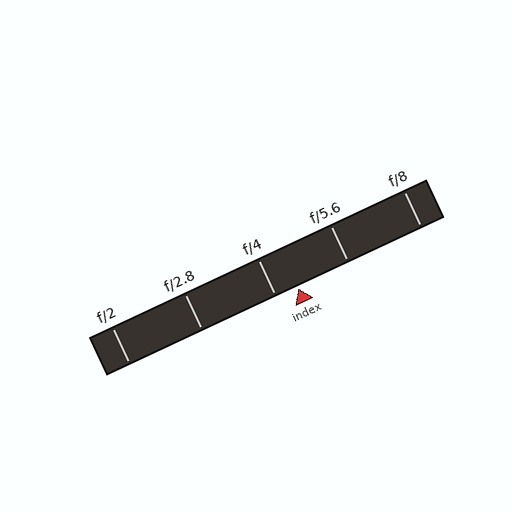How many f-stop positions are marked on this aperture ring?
There are 5 f-stop positions marked.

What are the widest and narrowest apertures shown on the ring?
The widest aperture shown is f/2 and the narrowest is f/8.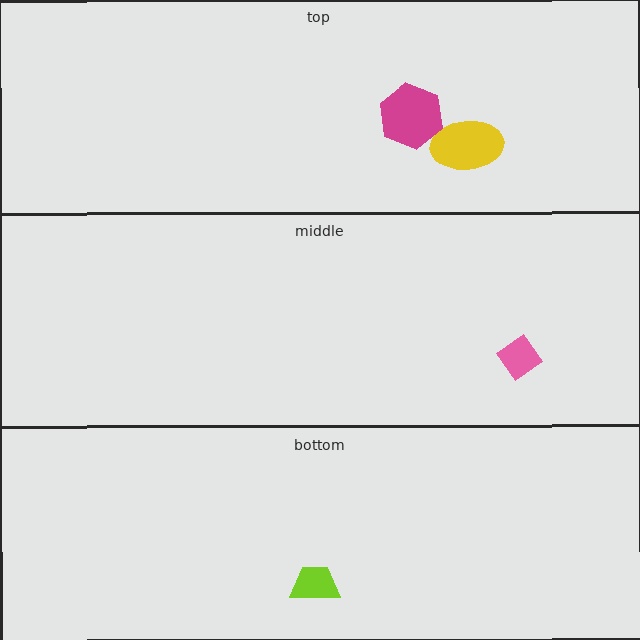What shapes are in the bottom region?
The lime trapezoid.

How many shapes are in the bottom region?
1.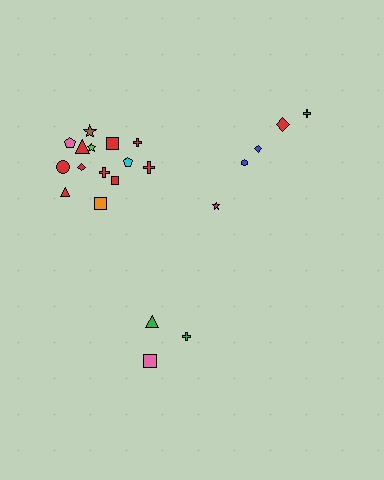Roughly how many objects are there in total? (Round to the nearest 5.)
Roughly 25 objects in total.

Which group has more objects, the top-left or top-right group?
The top-left group.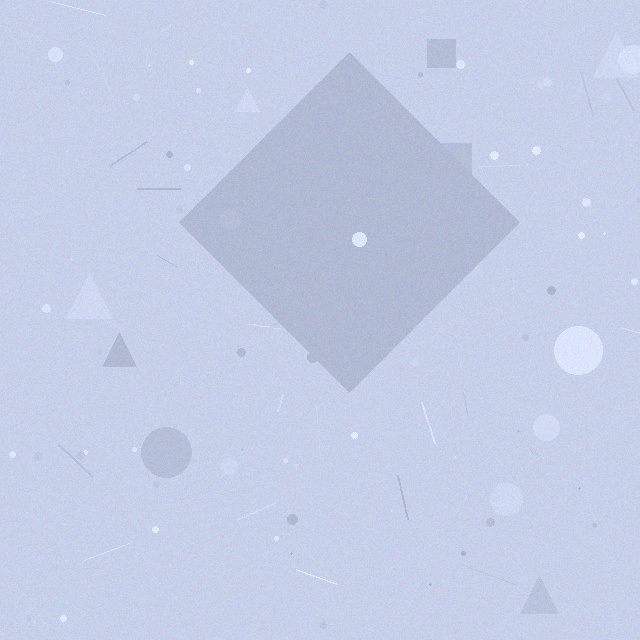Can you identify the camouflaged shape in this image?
The camouflaged shape is a diamond.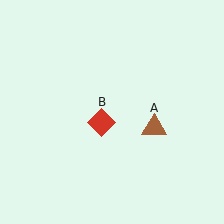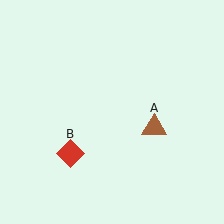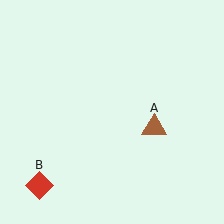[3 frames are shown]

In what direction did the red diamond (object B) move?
The red diamond (object B) moved down and to the left.